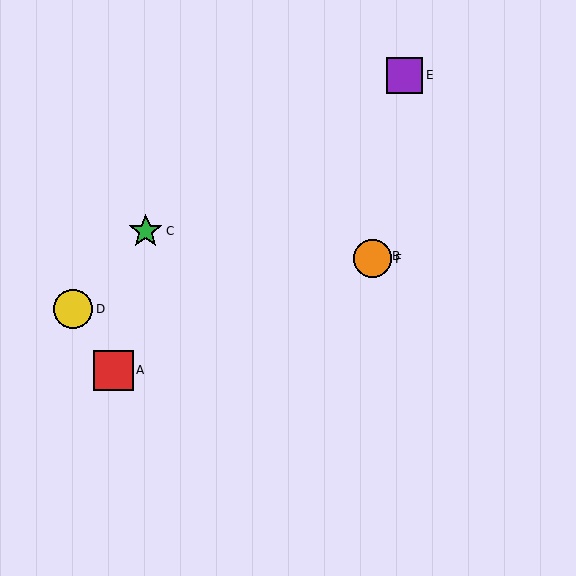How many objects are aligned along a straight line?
3 objects (A, B, F) are aligned along a straight line.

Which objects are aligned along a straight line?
Objects A, B, F are aligned along a straight line.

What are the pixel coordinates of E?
Object E is at (405, 75).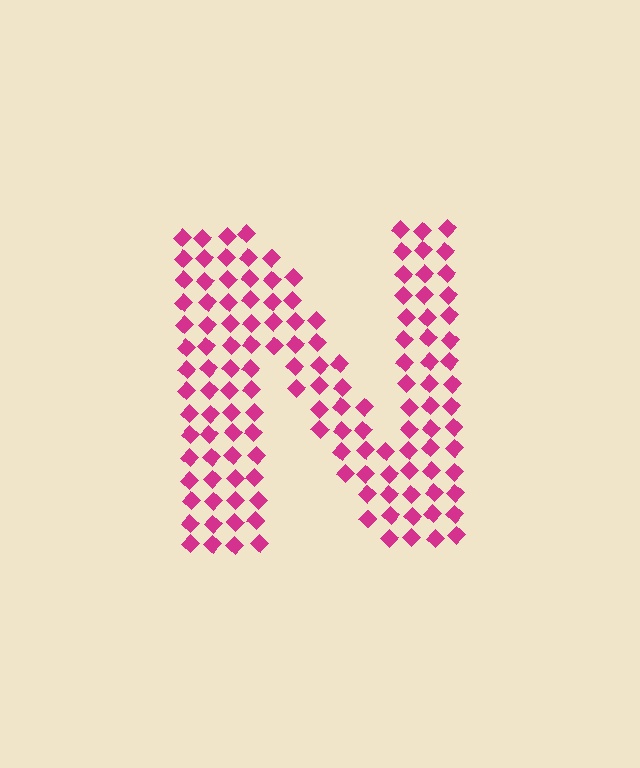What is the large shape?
The large shape is the letter N.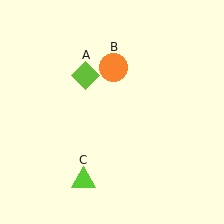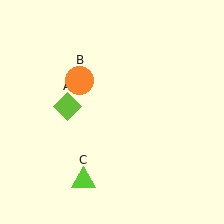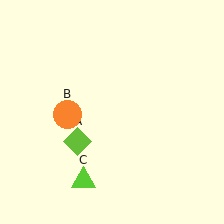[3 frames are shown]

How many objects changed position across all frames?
2 objects changed position: lime diamond (object A), orange circle (object B).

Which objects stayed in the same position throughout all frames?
Lime triangle (object C) remained stationary.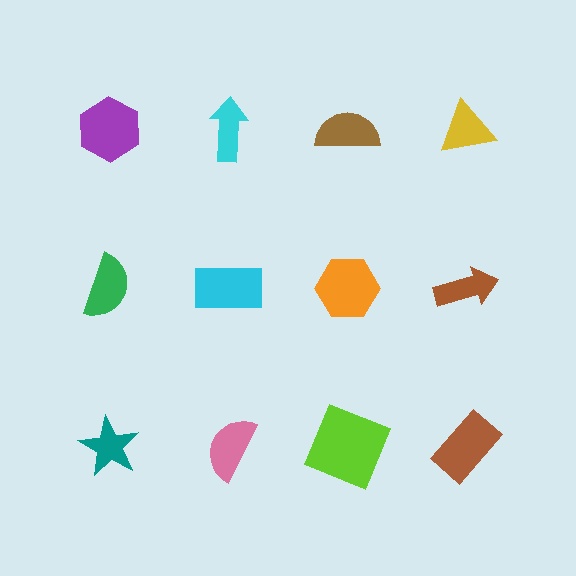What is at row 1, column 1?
A purple hexagon.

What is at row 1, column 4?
A yellow triangle.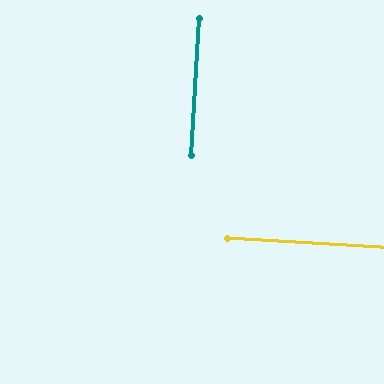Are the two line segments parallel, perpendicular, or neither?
Perpendicular — they meet at approximately 90°.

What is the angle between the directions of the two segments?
Approximately 90 degrees.